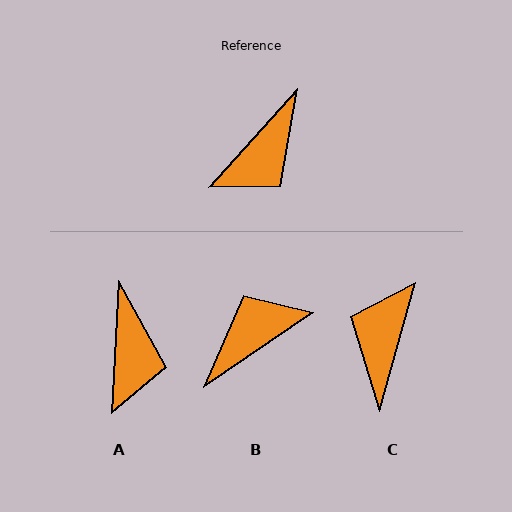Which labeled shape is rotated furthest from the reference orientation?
B, about 166 degrees away.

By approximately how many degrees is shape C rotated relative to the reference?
Approximately 154 degrees clockwise.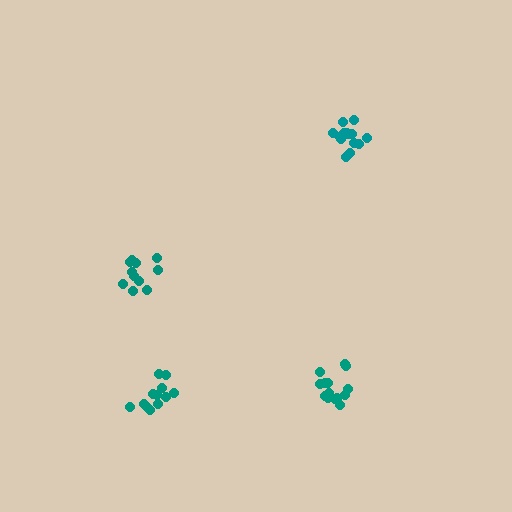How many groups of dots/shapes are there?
There are 4 groups.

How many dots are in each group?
Group 1: 12 dots, Group 2: 14 dots, Group 3: 14 dots, Group 4: 12 dots (52 total).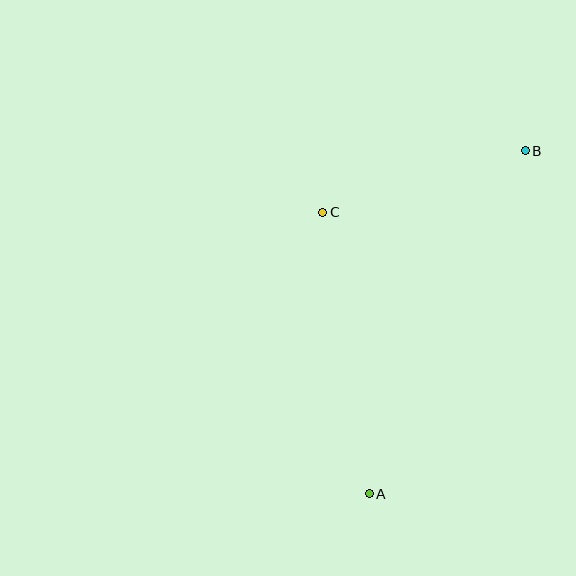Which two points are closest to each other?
Points B and C are closest to each other.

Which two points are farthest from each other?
Points A and B are farthest from each other.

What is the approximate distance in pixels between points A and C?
The distance between A and C is approximately 286 pixels.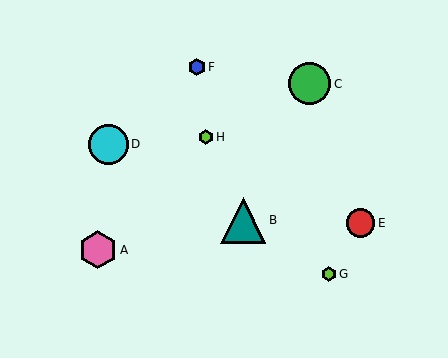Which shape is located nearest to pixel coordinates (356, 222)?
The red circle (labeled E) at (361, 223) is nearest to that location.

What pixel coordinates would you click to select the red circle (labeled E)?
Click at (361, 223) to select the red circle E.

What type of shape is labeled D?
Shape D is a cyan circle.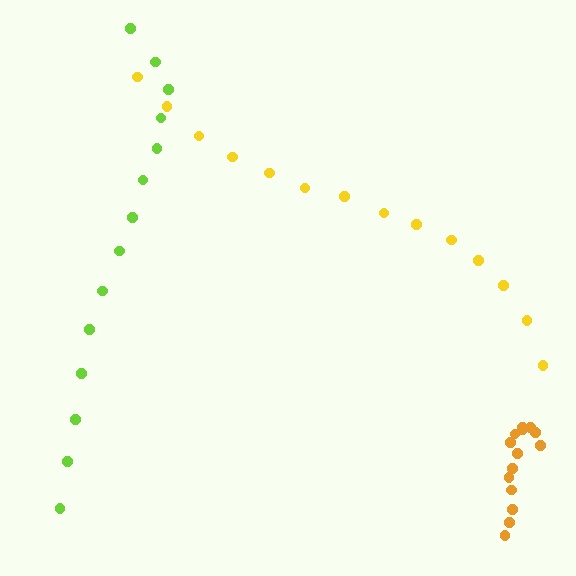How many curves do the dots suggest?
There are 3 distinct paths.